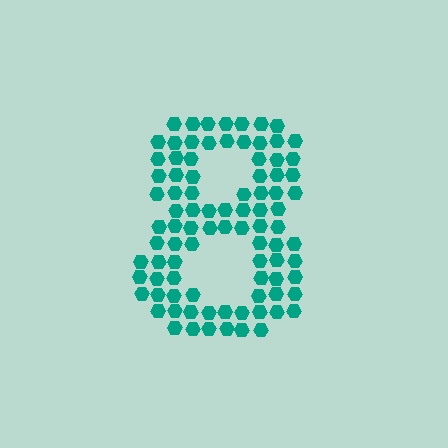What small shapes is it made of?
It is made of small hexagons.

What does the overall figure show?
The overall figure shows the digit 8.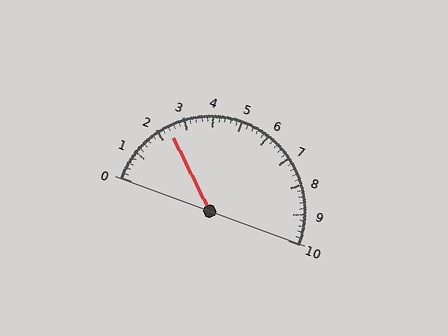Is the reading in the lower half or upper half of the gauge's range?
The reading is in the lower half of the range (0 to 10).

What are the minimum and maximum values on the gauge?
The gauge ranges from 0 to 10.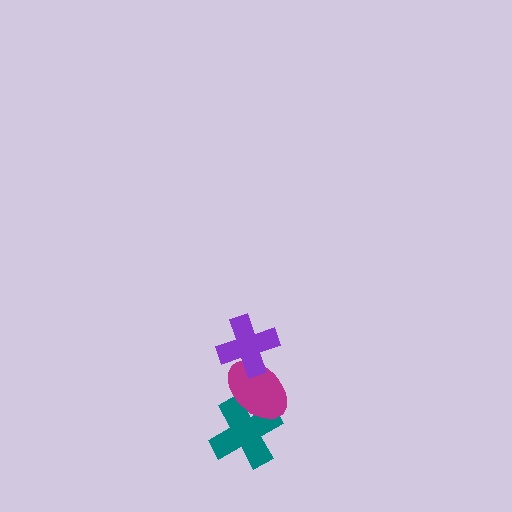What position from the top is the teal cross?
The teal cross is 3rd from the top.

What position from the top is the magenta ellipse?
The magenta ellipse is 2nd from the top.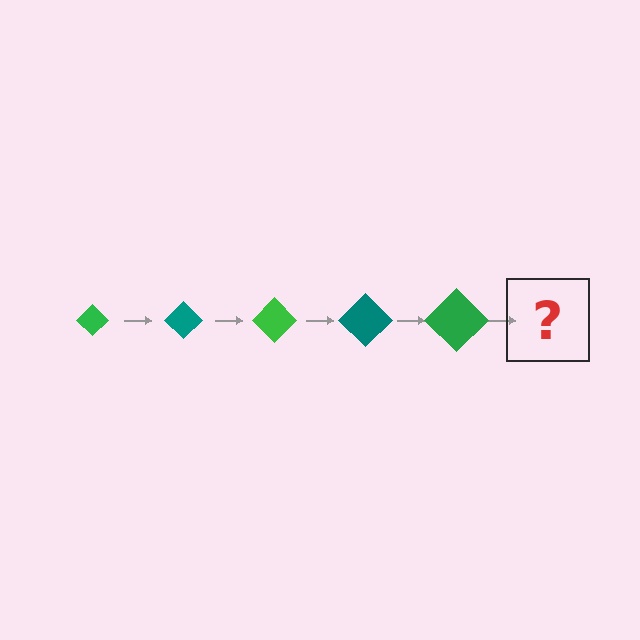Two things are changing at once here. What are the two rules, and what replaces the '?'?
The two rules are that the diamond grows larger each step and the color cycles through green and teal. The '?' should be a teal diamond, larger than the previous one.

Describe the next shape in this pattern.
It should be a teal diamond, larger than the previous one.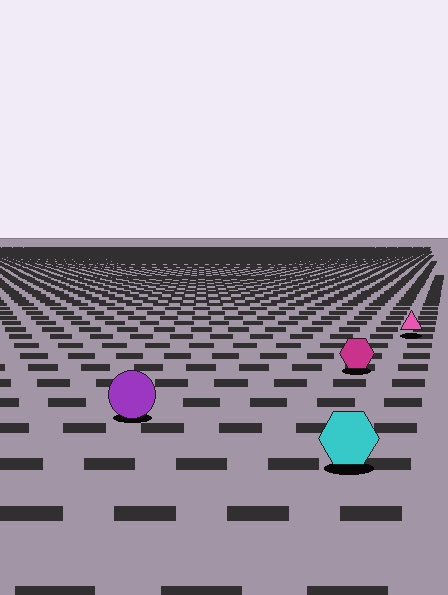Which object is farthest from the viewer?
The pink triangle is farthest from the viewer. It appears smaller and the ground texture around it is denser.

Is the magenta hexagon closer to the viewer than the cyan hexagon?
No. The cyan hexagon is closer — you can tell from the texture gradient: the ground texture is coarser near it.